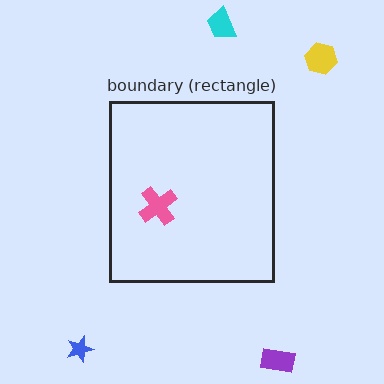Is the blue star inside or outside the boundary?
Outside.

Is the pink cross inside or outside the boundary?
Inside.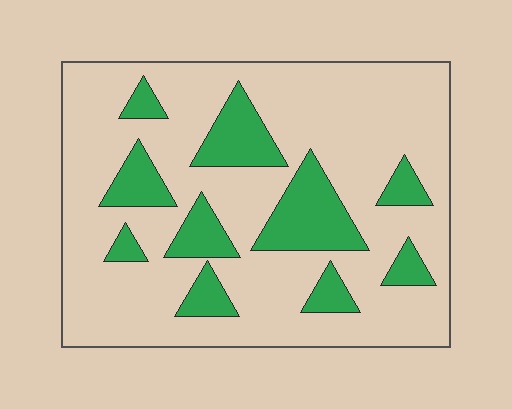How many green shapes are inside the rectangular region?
10.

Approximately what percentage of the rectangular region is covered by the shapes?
Approximately 20%.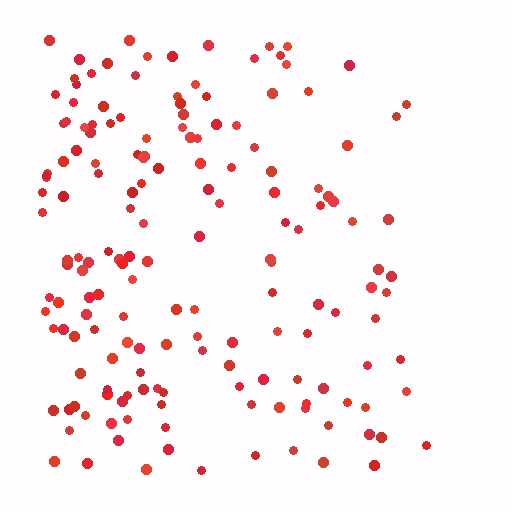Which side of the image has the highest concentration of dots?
The left.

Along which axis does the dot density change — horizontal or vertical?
Horizontal.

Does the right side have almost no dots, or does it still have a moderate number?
Still a moderate number, just noticeably fewer than the left.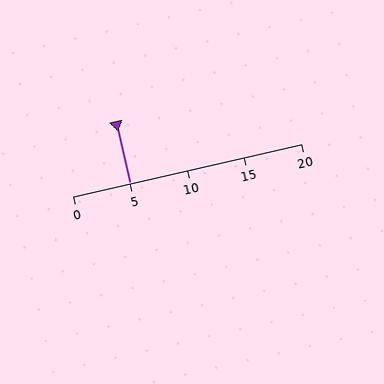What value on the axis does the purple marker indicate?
The marker indicates approximately 5.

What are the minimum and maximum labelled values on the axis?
The axis runs from 0 to 20.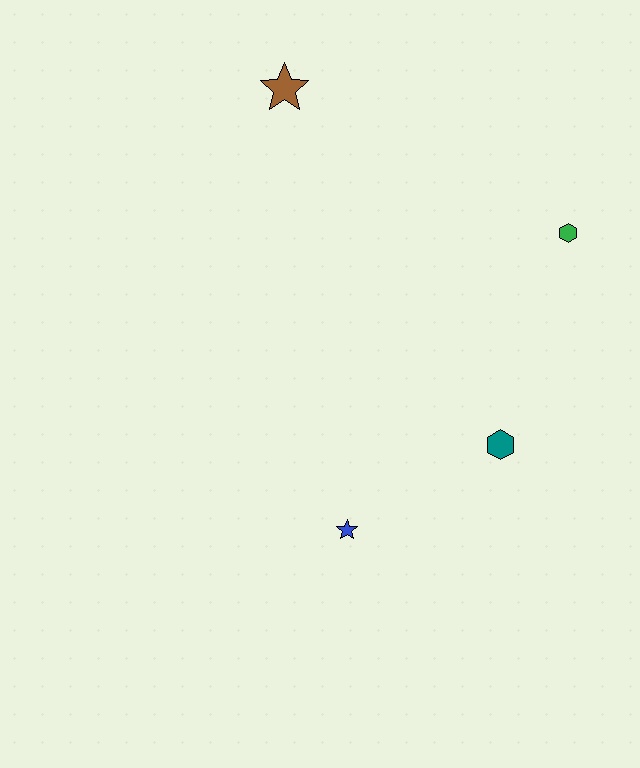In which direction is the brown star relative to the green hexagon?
The brown star is to the left of the green hexagon.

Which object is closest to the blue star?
The teal hexagon is closest to the blue star.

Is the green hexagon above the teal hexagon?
Yes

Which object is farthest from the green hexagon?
The blue star is farthest from the green hexagon.